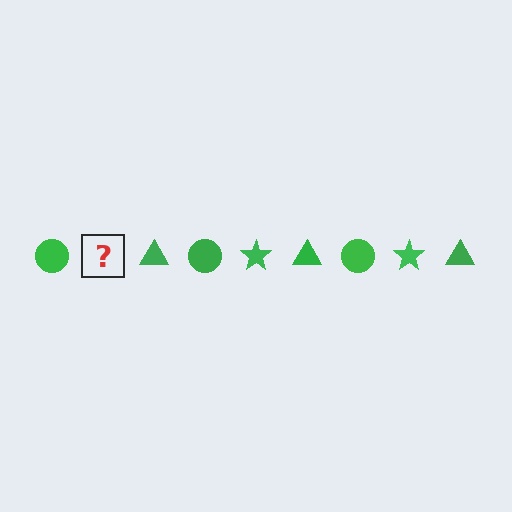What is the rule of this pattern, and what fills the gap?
The rule is that the pattern cycles through circle, star, triangle shapes in green. The gap should be filled with a green star.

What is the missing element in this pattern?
The missing element is a green star.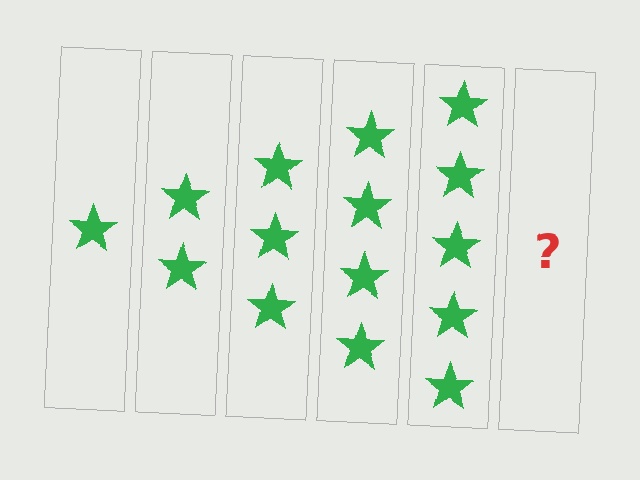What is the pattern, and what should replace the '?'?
The pattern is that each step adds one more star. The '?' should be 6 stars.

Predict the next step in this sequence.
The next step is 6 stars.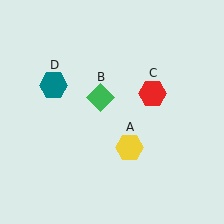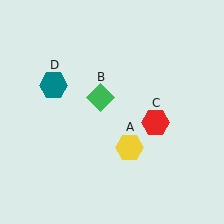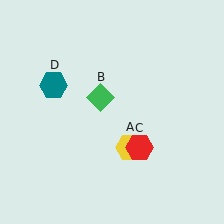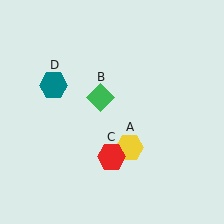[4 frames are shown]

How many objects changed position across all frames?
1 object changed position: red hexagon (object C).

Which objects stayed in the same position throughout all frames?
Yellow hexagon (object A) and green diamond (object B) and teal hexagon (object D) remained stationary.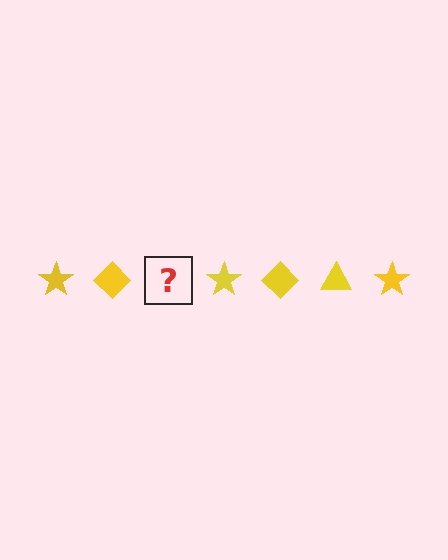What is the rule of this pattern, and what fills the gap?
The rule is that the pattern cycles through star, diamond, triangle shapes in yellow. The gap should be filled with a yellow triangle.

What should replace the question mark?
The question mark should be replaced with a yellow triangle.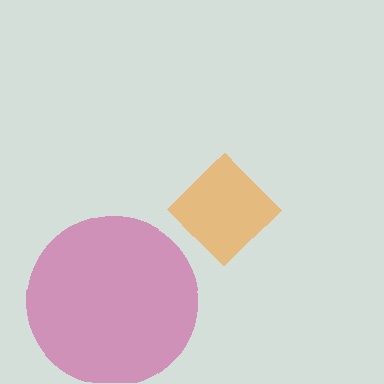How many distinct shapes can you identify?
There are 2 distinct shapes: an orange diamond, a magenta circle.